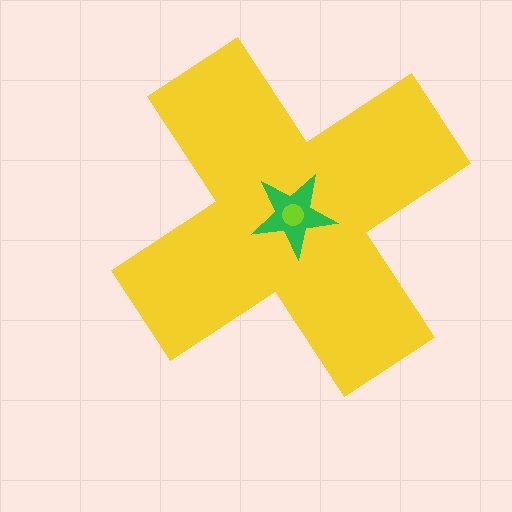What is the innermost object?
The lime circle.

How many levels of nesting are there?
3.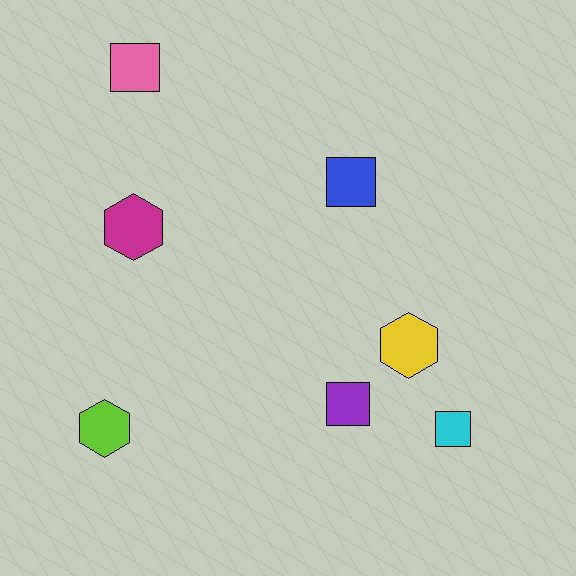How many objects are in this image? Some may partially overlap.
There are 7 objects.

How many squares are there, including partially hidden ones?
There are 4 squares.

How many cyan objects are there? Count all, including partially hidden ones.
There is 1 cyan object.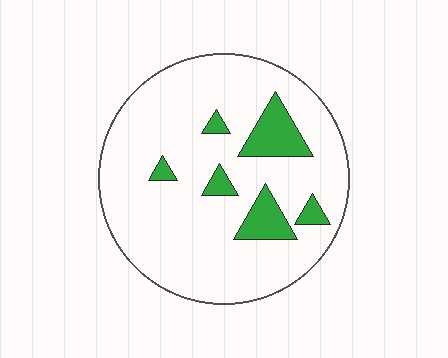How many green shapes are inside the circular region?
6.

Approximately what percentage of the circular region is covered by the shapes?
Approximately 15%.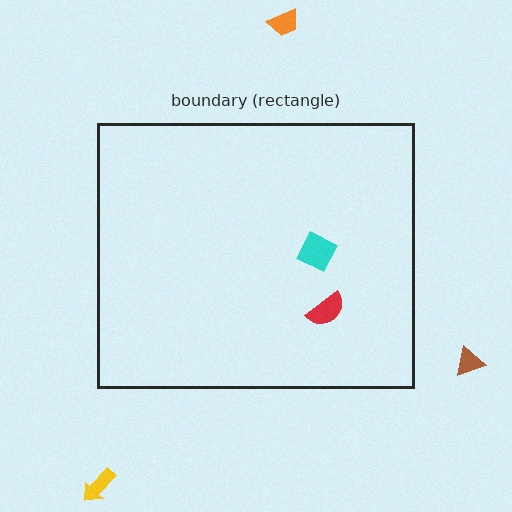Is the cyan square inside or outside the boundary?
Inside.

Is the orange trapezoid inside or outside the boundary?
Outside.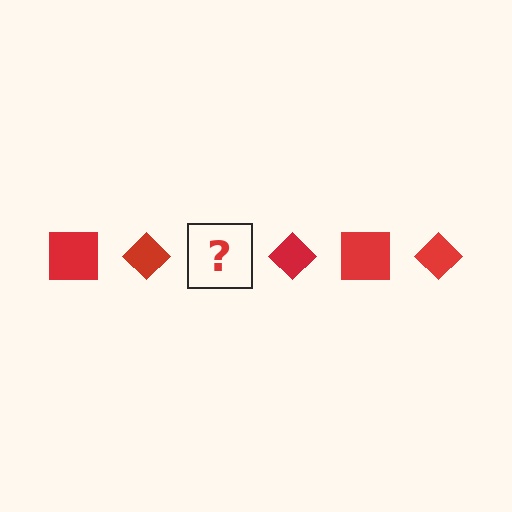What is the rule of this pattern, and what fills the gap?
The rule is that the pattern cycles through square, diamond shapes in red. The gap should be filled with a red square.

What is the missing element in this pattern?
The missing element is a red square.